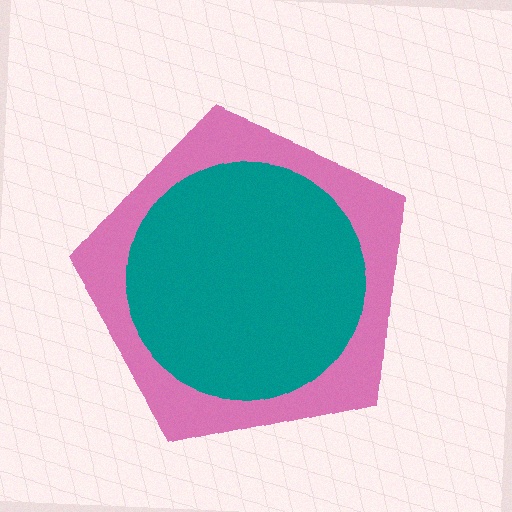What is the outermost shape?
The pink pentagon.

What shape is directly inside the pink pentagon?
The teal circle.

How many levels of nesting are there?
2.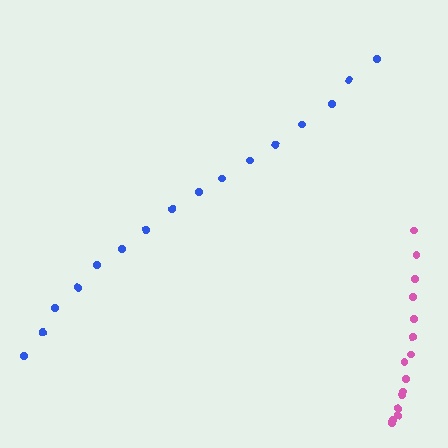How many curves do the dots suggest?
There are 2 distinct paths.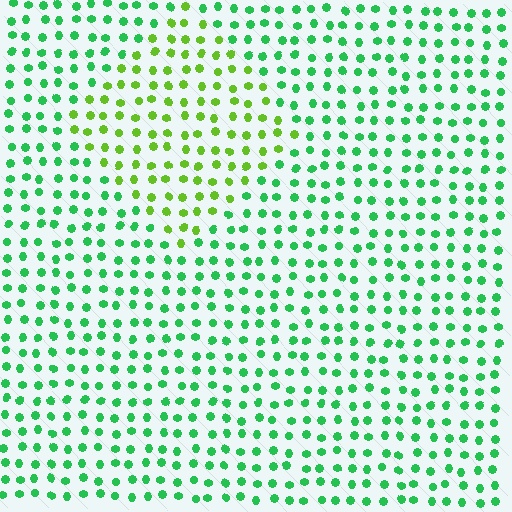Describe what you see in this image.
The image is filled with small green elements in a uniform arrangement. A diamond-shaped region is visible where the elements are tinted to a slightly different hue, forming a subtle color boundary.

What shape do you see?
I see a diamond.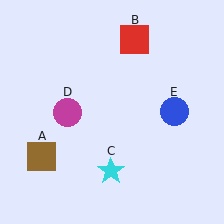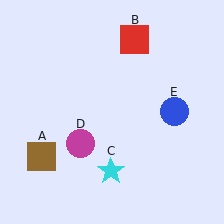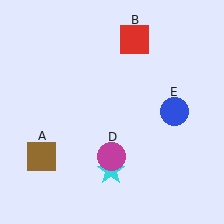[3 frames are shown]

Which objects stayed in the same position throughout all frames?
Brown square (object A) and red square (object B) and cyan star (object C) and blue circle (object E) remained stationary.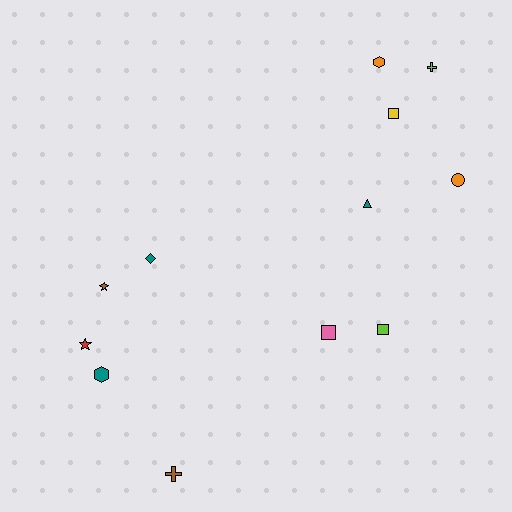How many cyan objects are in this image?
There are no cyan objects.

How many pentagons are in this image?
There are no pentagons.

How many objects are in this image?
There are 12 objects.